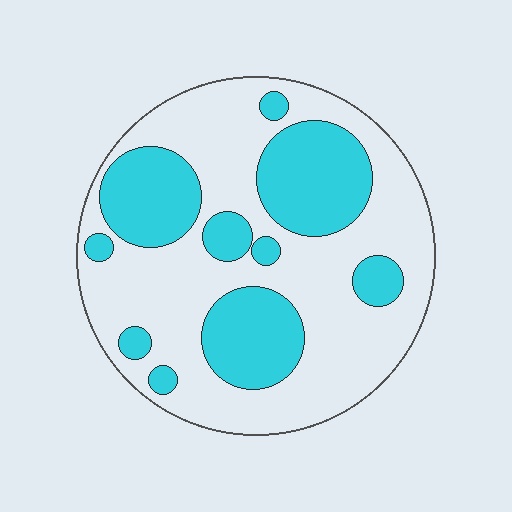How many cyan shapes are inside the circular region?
10.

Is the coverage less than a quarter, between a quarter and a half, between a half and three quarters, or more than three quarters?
Between a quarter and a half.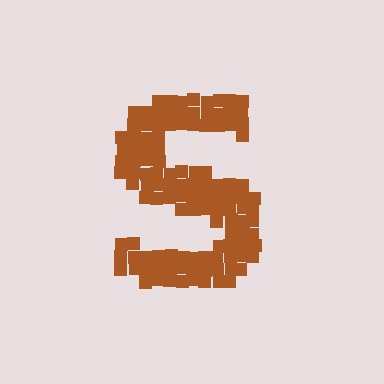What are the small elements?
The small elements are squares.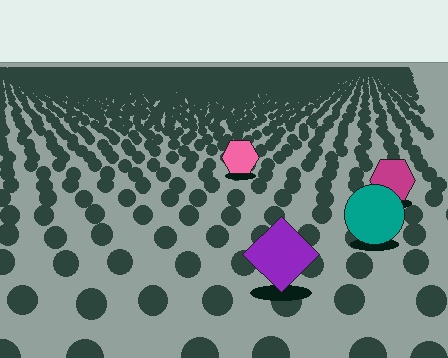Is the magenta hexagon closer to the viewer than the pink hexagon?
Yes. The magenta hexagon is closer — you can tell from the texture gradient: the ground texture is coarser near it.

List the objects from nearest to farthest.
From nearest to farthest: the purple diamond, the teal circle, the magenta hexagon, the pink hexagon.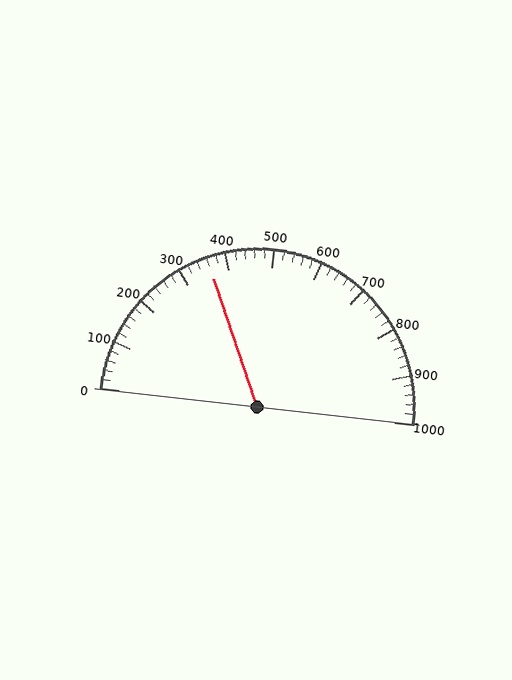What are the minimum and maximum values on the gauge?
The gauge ranges from 0 to 1000.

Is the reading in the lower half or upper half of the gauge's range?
The reading is in the lower half of the range (0 to 1000).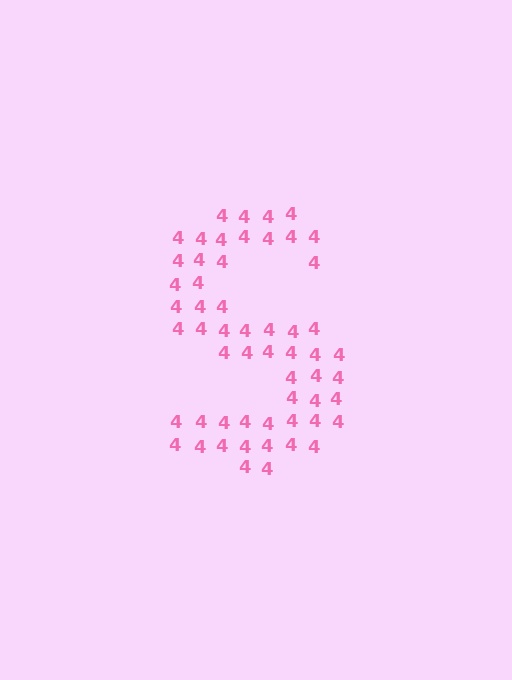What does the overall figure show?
The overall figure shows the letter S.